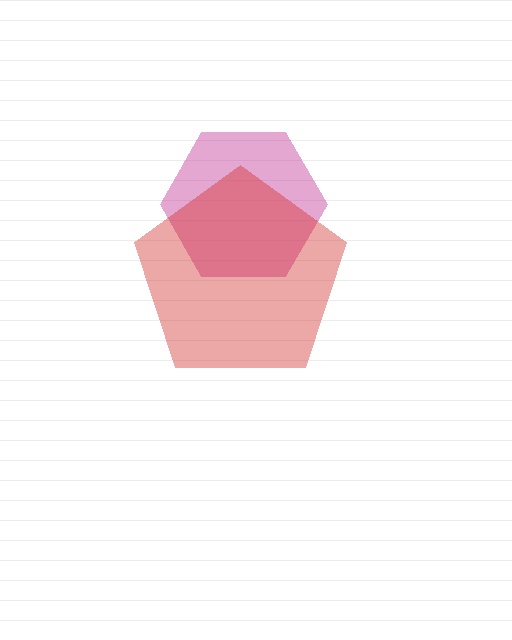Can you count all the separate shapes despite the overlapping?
Yes, there are 2 separate shapes.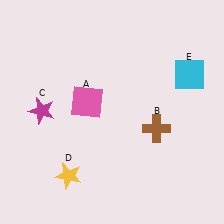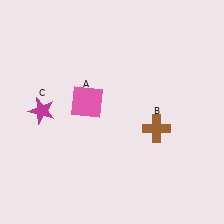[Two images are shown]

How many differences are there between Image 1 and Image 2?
There are 2 differences between the two images.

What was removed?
The yellow star (D), the cyan square (E) were removed in Image 2.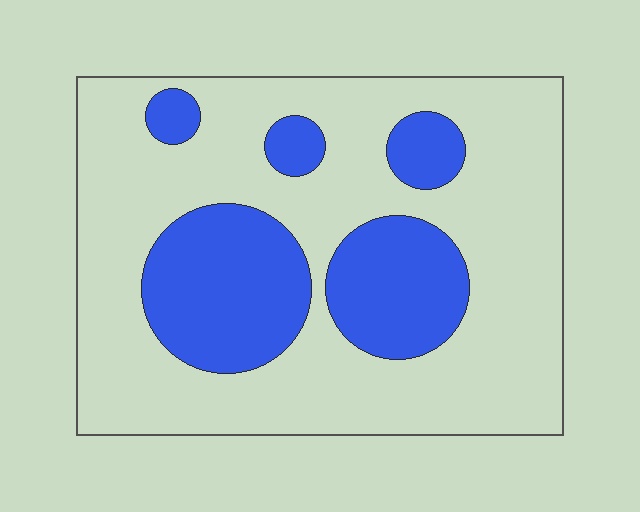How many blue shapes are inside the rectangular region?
5.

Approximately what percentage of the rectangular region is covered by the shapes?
Approximately 30%.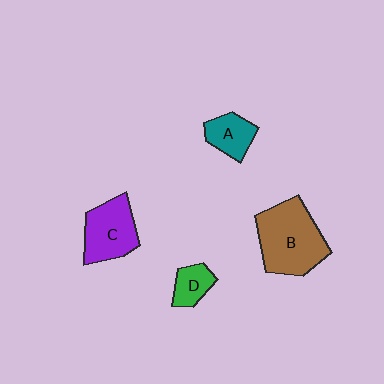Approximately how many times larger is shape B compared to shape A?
Approximately 2.3 times.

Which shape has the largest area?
Shape B (brown).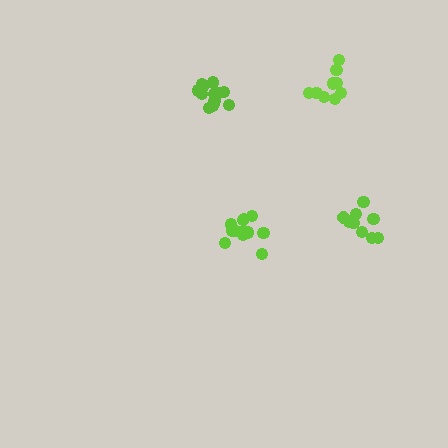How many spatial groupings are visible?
There are 4 spatial groupings.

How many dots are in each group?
Group 1: 9 dots, Group 2: 13 dots, Group 3: 9 dots, Group 4: 12 dots (43 total).